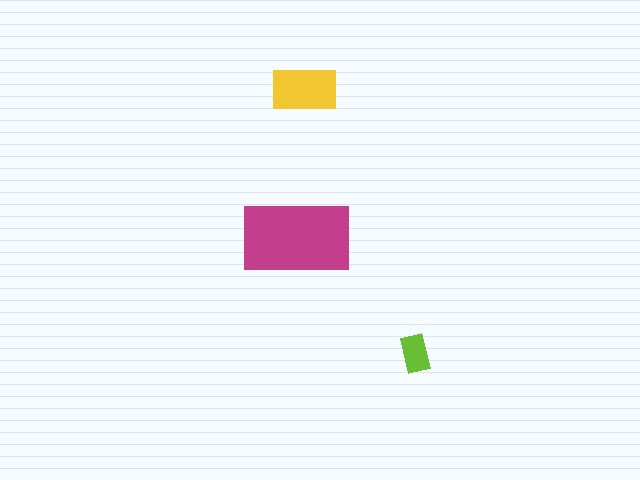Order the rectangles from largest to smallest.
the magenta one, the yellow one, the lime one.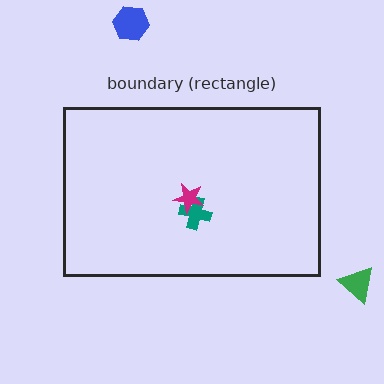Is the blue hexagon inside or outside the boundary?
Outside.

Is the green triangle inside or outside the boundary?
Outside.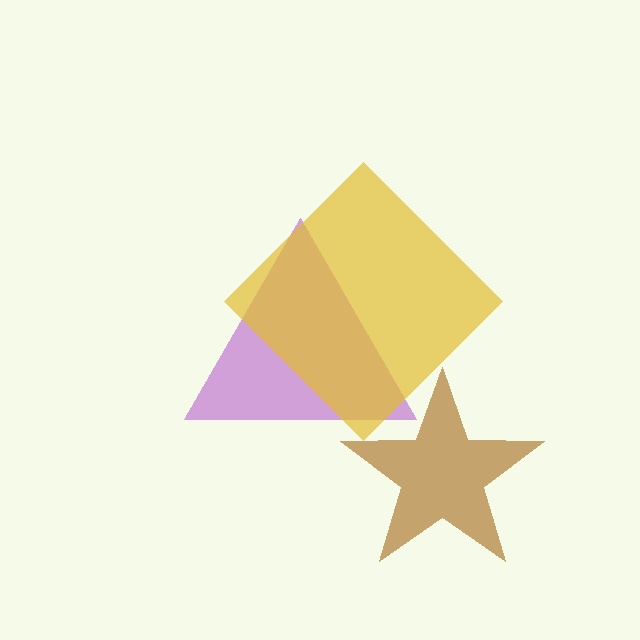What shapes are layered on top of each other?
The layered shapes are: a brown star, a purple triangle, a yellow diamond.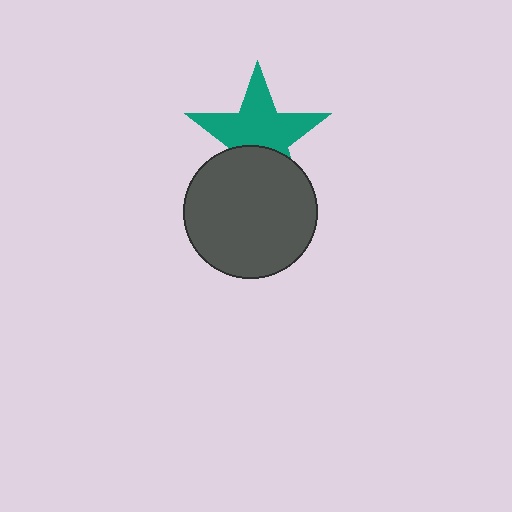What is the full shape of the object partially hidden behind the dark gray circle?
The partially hidden object is a teal star.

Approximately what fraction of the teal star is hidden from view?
Roughly 36% of the teal star is hidden behind the dark gray circle.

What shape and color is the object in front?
The object in front is a dark gray circle.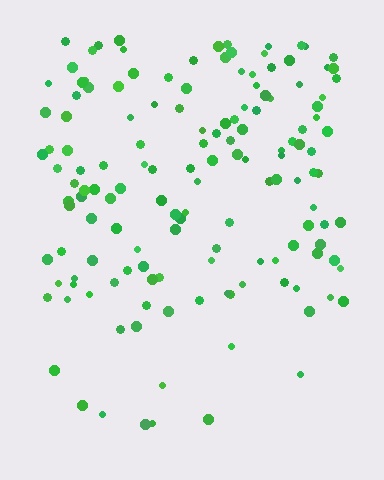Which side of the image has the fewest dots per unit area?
The bottom.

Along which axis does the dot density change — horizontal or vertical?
Vertical.